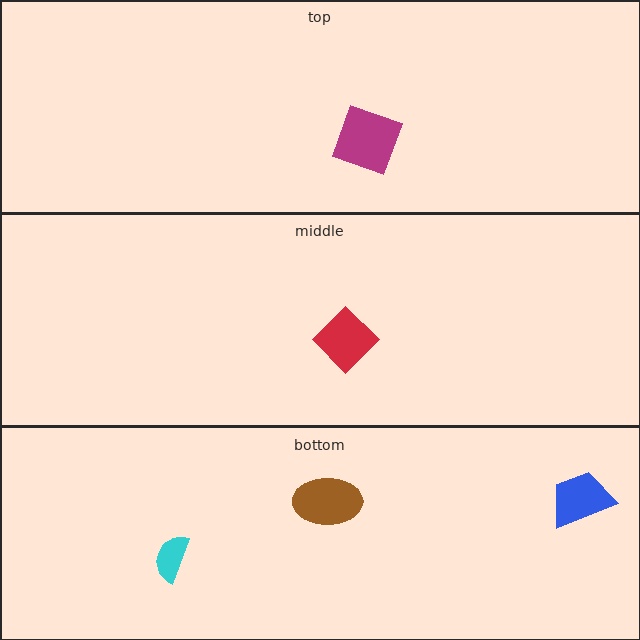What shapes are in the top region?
The magenta square.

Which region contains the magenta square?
The top region.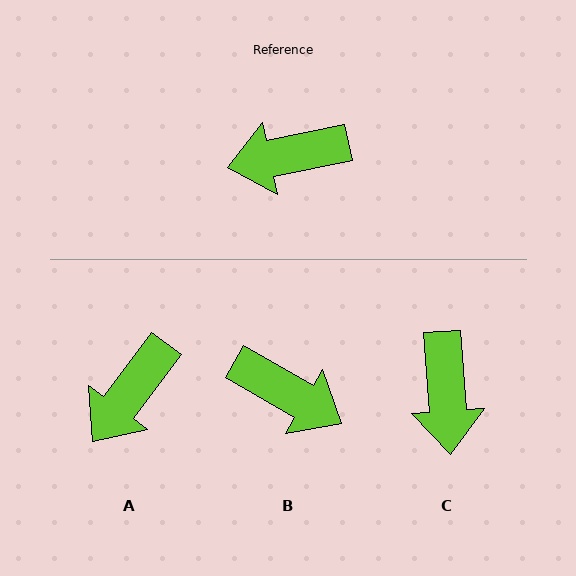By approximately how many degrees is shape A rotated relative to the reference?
Approximately 41 degrees counter-clockwise.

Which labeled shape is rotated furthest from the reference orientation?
B, about 138 degrees away.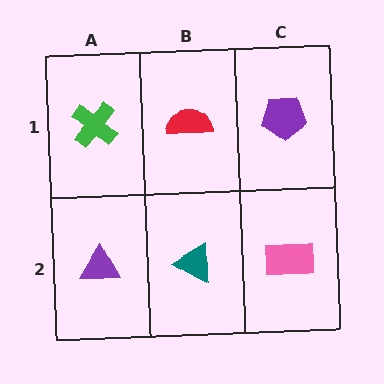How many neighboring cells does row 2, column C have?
2.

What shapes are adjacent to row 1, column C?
A pink rectangle (row 2, column C), a red semicircle (row 1, column B).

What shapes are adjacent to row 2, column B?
A red semicircle (row 1, column B), a purple triangle (row 2, column A), a pink rectangle (row 2, column C).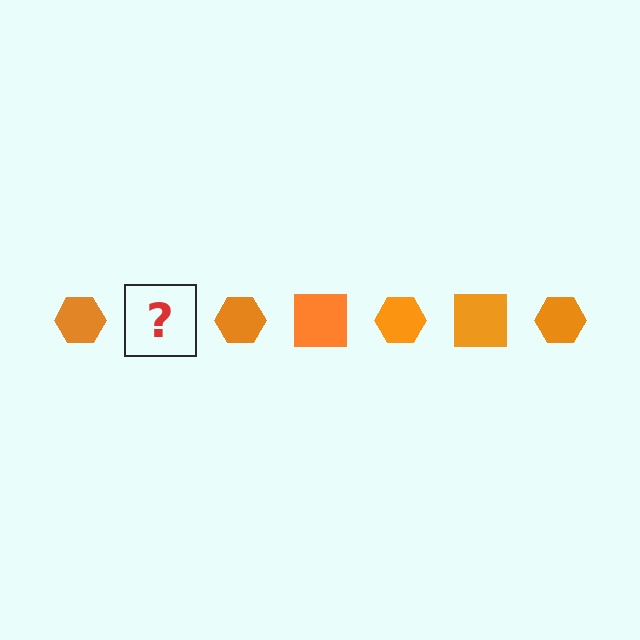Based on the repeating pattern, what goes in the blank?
The blank should be an orange square.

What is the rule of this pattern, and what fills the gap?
The rule is that the pattern cycles through hexagon, square shapes in orange. The gap should be filled with an orange square.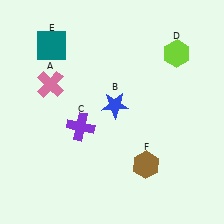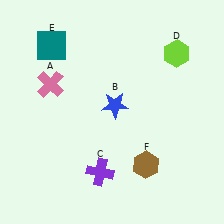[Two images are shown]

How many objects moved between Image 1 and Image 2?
1 object moved between the two images.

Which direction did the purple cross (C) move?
The purple cross (C) moved down.